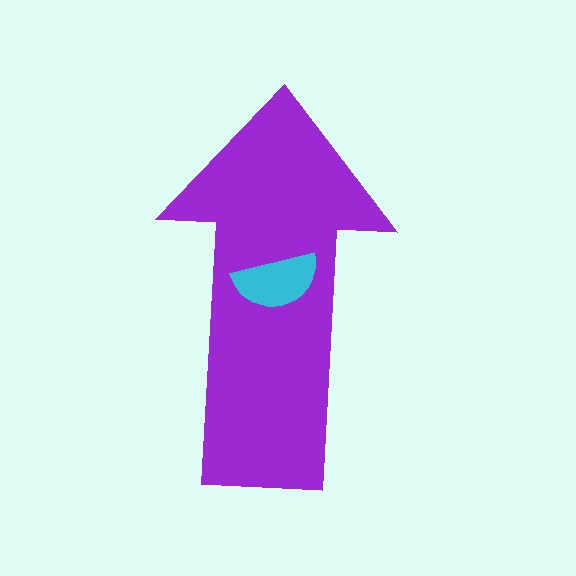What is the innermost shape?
The cyan semicircle.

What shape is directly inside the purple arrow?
The cyan semicircle.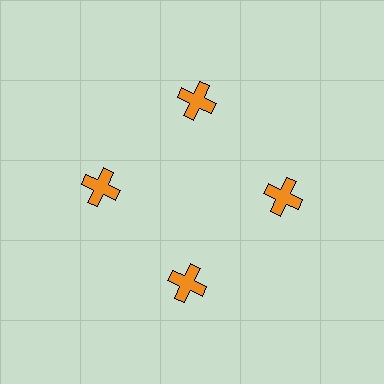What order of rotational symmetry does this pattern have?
This pattern has 4-fold rotational symmetry.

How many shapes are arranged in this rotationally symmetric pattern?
There are 4 shapes, arranged in 4 groups of 1.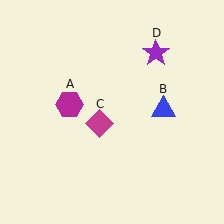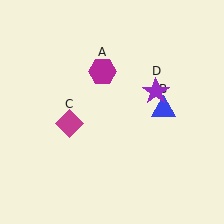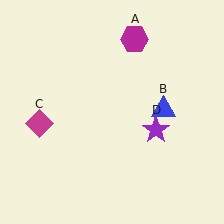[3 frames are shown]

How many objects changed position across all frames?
3 objects changed position: magenta hexagon (object A), magenta diamond (object C), purple star (object D).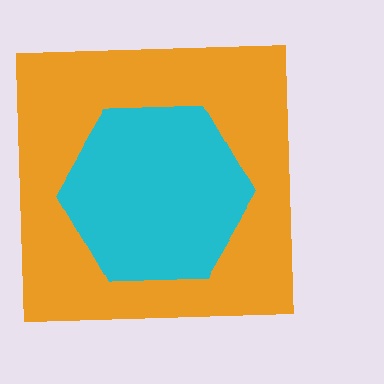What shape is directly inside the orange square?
The cyan hexagon.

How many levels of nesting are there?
2.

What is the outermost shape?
The orange square.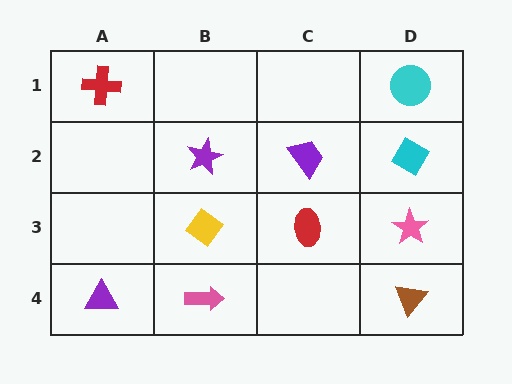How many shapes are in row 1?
2 shapes.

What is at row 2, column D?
A cyan diamond.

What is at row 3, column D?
A pink star.